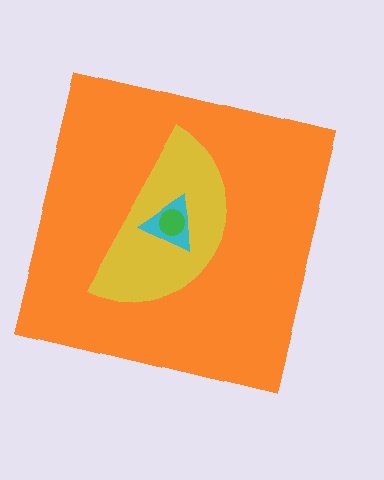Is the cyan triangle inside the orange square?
Yes.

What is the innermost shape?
The green circle.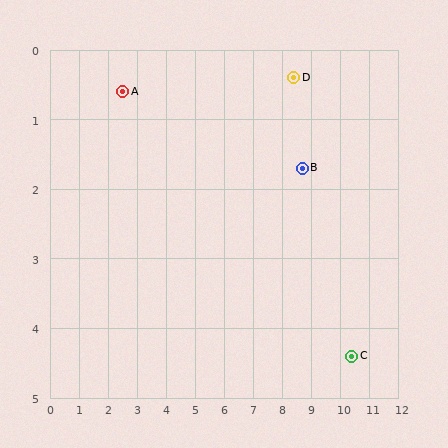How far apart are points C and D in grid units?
Points C and D are about 4.5 grid units apart.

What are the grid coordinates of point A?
Point A is at approximately (2.5, 0.6).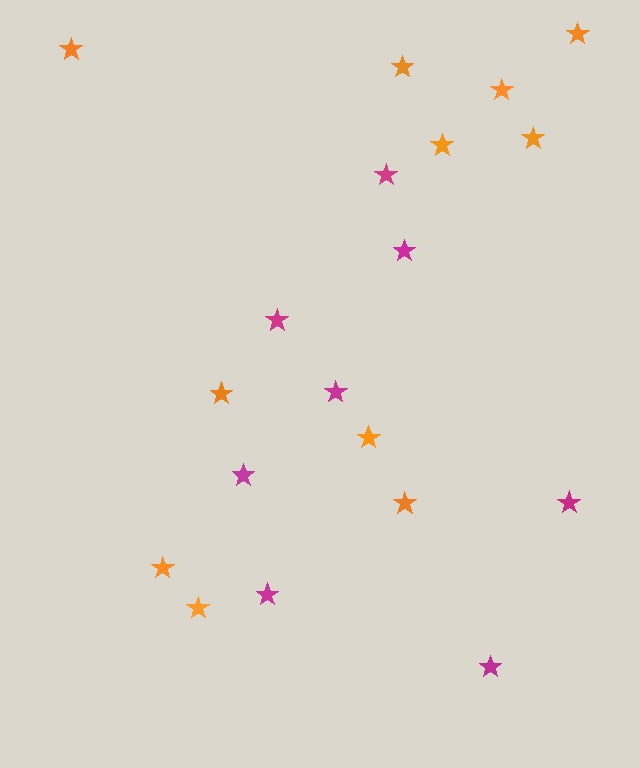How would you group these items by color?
There are 2 groups: one group of orange stars (11) and one group of magenta stars (8).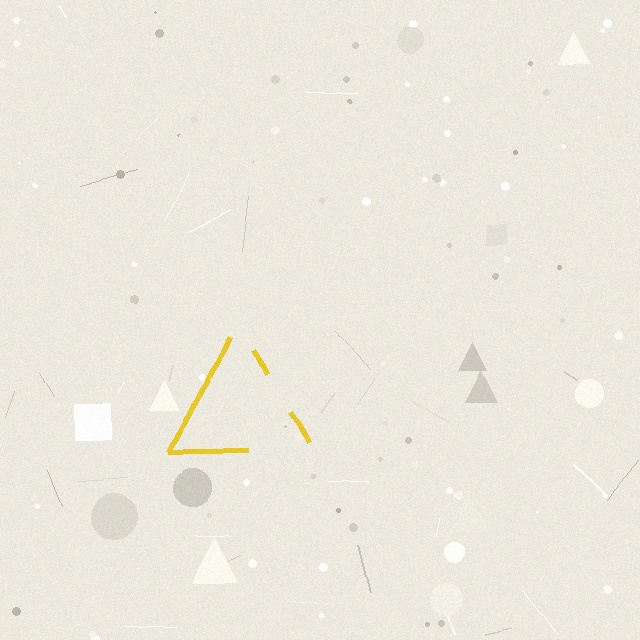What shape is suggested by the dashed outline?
The dashed outline suggests a triangle.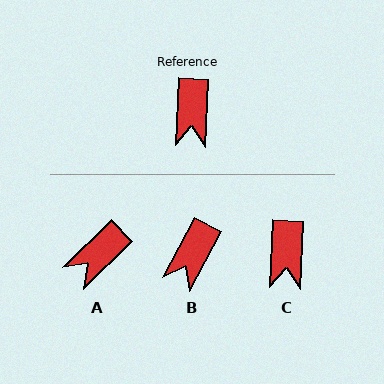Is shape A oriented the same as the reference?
No, it is off by about 43 degrees.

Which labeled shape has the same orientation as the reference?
C.